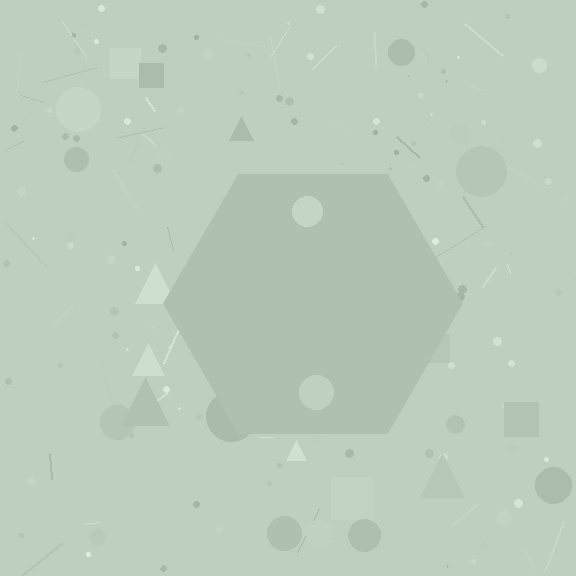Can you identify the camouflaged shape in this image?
The camouflaged shape is a hexagon.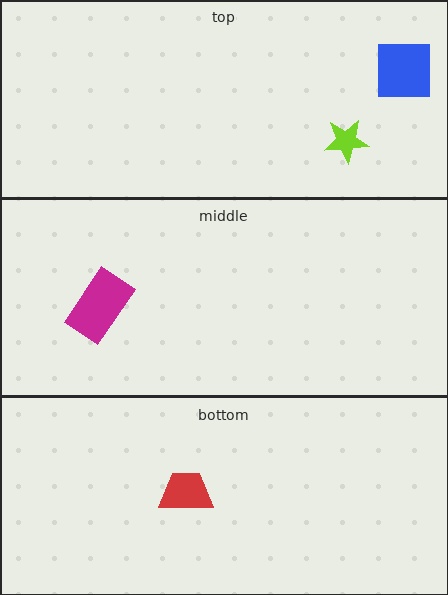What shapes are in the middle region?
The magenta rectangle.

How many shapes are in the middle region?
1.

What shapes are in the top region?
The blue square, the lime star.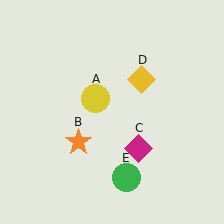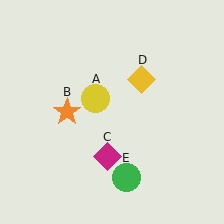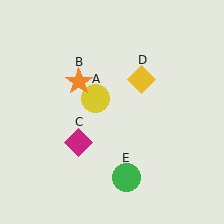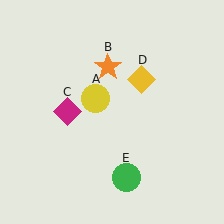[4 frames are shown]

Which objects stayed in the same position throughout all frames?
Yellow circle (object A) and yellow diamond (object D) and green circle (object E) remained stationary.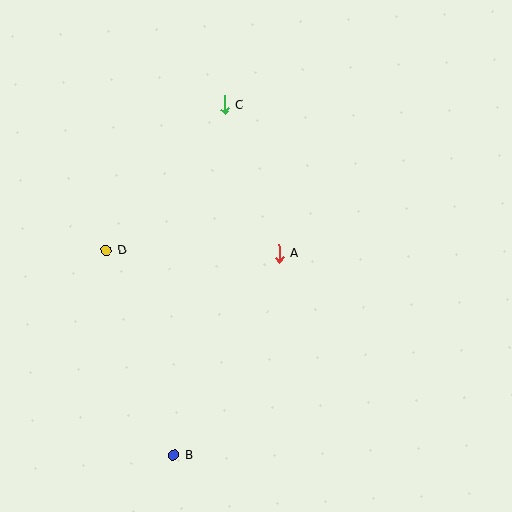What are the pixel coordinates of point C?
Point C is at (224, 105).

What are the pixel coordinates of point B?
Point B is at (174, 455).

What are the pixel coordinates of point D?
Point D is at (106, 251).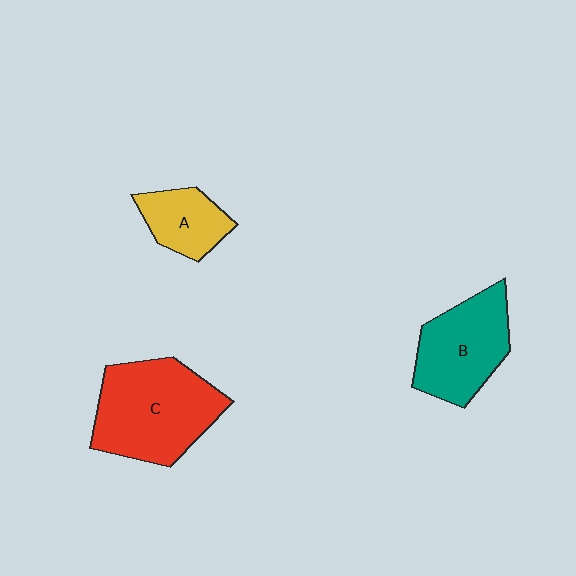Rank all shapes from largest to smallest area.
From largest to smallest: C (red), B (teal), A (yellow).